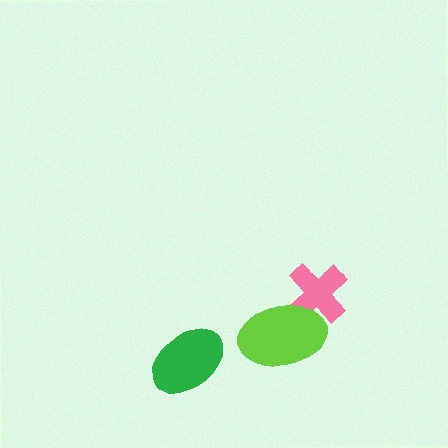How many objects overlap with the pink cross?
1 object overlaps with the pink cross.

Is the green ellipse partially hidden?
No, no other shape covers it.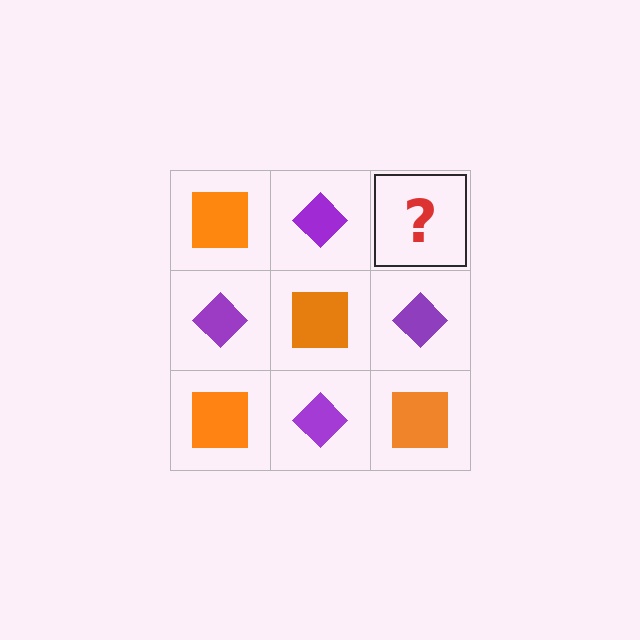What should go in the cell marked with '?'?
The missing cell should contain an orange square.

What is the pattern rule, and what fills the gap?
The rule is that it alternates orange square and purple diamond in a checkerboard pattern. The gap should be filled with an orange square.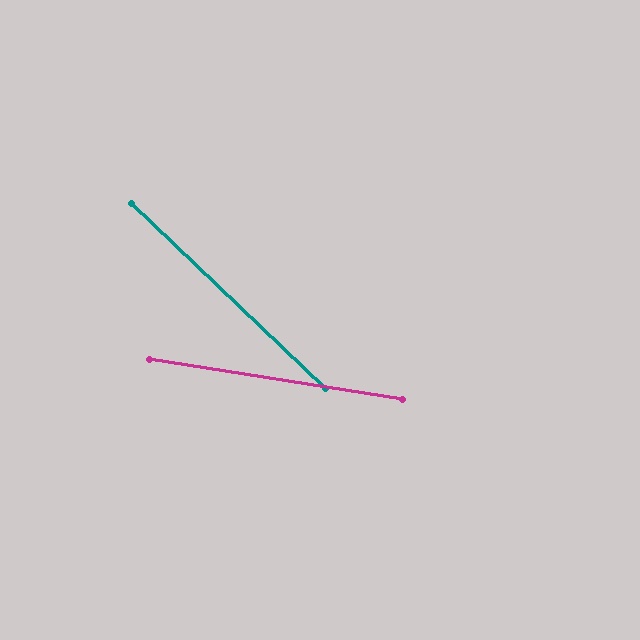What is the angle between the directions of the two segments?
Approximately 35 degrees.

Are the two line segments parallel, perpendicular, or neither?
Neither parallel nor perpendicular — they differ by about 35°.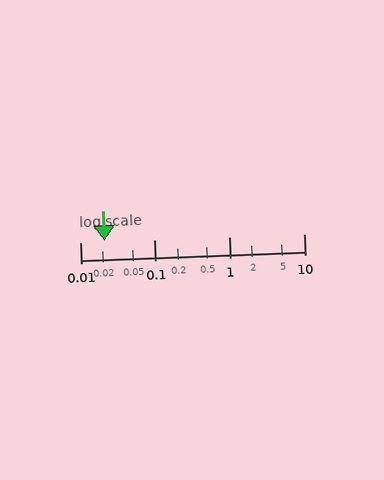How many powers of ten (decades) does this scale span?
The scale spans 3 decades, from 0.01 to 10.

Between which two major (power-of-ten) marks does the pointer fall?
The pointer is between 0.01 and 0.1.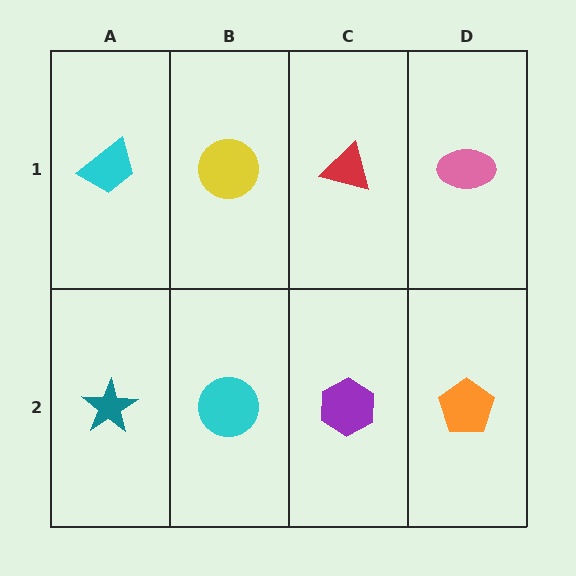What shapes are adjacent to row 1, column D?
An orange pentagon (row 2, column D), a red triangle (row 1, column C).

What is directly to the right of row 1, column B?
A red triangle.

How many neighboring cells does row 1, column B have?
3.